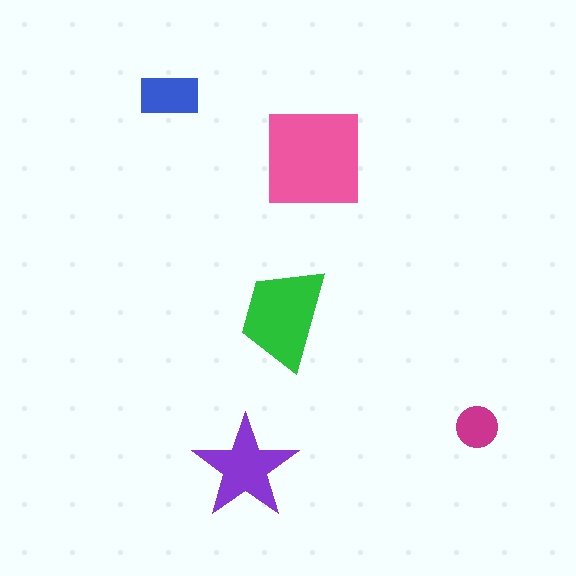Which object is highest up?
The blue rectangle is topmost.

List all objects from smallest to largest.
The magenta circle, the blue rectangle, the purple star, the green trapezoid, the pink square.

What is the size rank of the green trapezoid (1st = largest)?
2nd.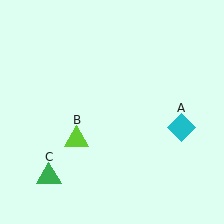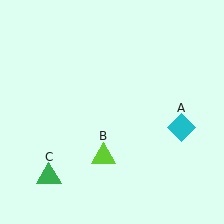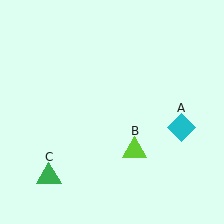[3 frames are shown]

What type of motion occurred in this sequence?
The lime triangle (object B) rotated counterclockwise around the center of the scene.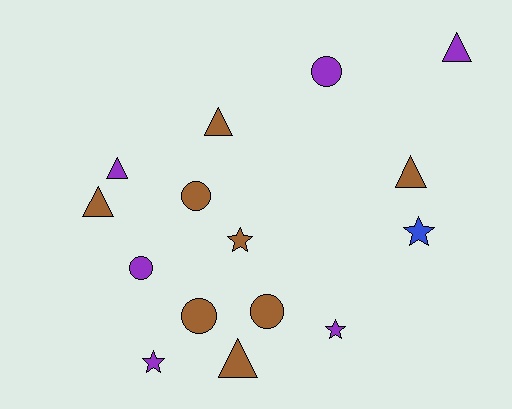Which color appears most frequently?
Brown, with 8 objects.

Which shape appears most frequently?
Triangle, with 6 objects.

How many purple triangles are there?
There are 2 purple triangles.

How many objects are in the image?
There are 15 objects.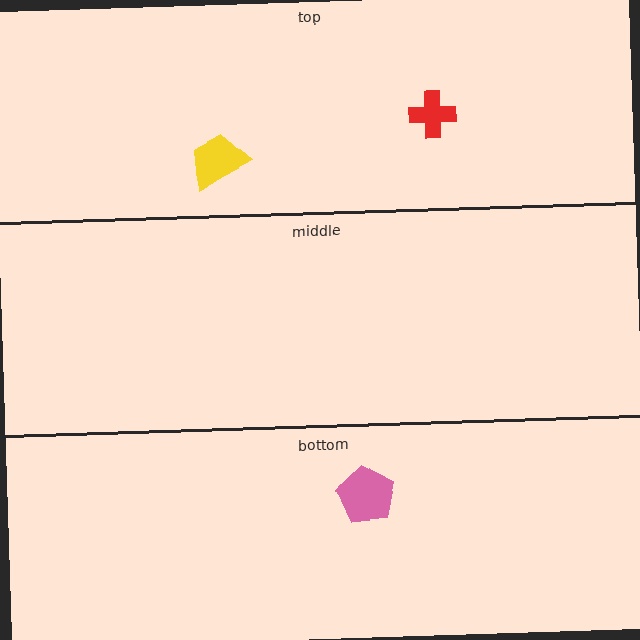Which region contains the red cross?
The top region.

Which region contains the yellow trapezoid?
The top region.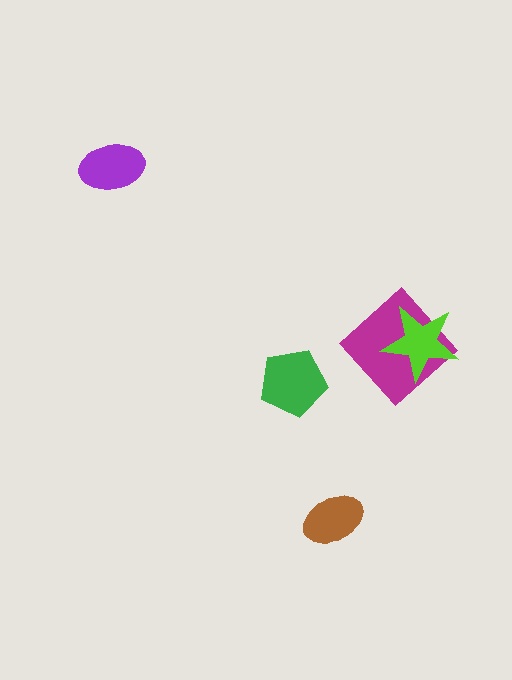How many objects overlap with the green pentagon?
0 objects overlap with the green pentagon.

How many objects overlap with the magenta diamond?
1 object overlaps with the magenta diamond.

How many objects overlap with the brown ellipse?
0 objects overlap with the brown ellipse.